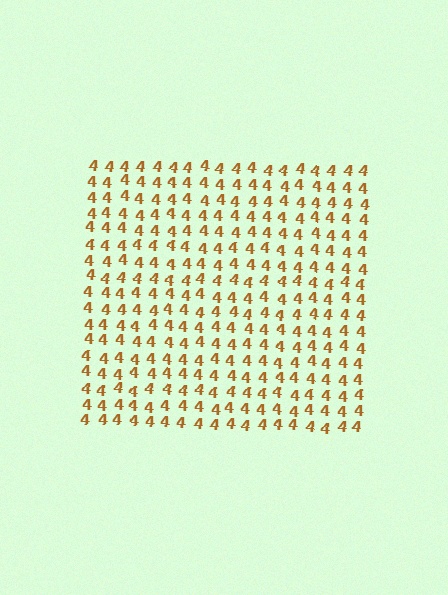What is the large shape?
The large shape is a square.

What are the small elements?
The small elements are digit 4's.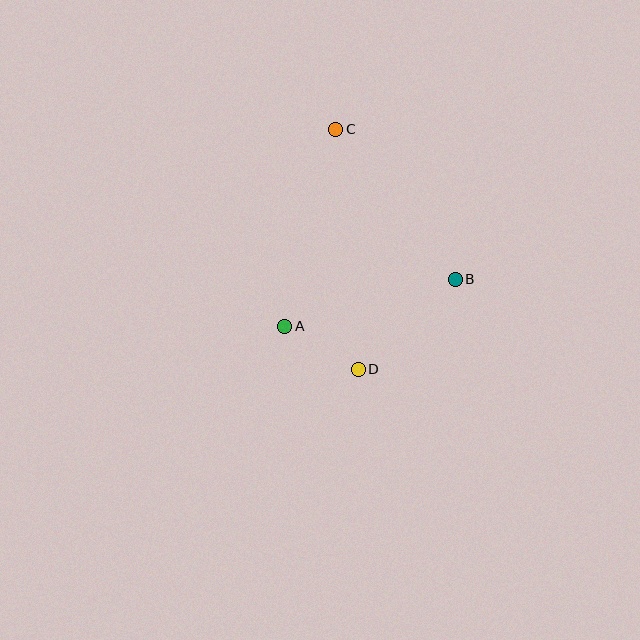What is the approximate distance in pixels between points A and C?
The distance between A and C is approximately 204 pixels.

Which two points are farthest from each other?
Points C and D are farthest from each other.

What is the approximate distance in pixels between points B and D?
The distance between B and D is approximately 132 pixels.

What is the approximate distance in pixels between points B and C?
The distance between B and C is approximately 191 pixels.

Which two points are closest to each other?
Points A and D are closest to each other.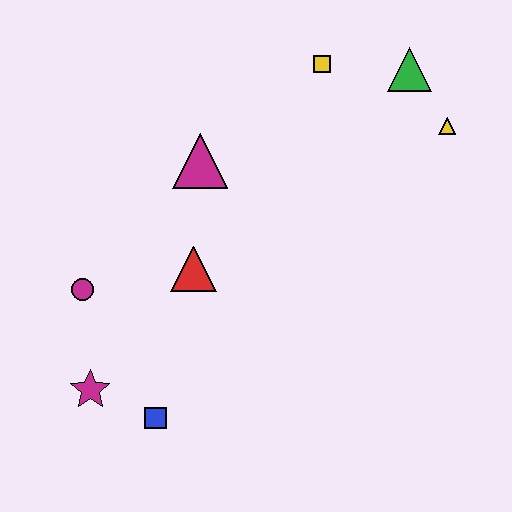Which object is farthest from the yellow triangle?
The magenta star is farthest from the yellow triangle.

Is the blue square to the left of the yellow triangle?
Yes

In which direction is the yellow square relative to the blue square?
The yellow square is above the blue square.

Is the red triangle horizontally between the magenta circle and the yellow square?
Yes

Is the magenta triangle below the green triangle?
Yes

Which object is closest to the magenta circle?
The magenta star is closest to the magenta circle.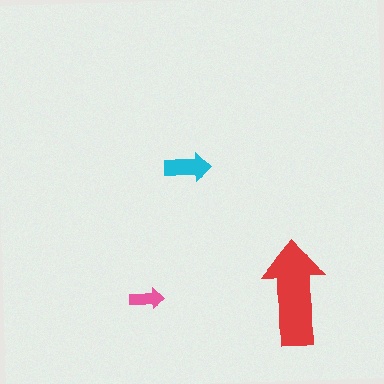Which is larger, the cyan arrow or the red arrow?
The red one.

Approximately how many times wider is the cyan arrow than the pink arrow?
About 1.5 times wider.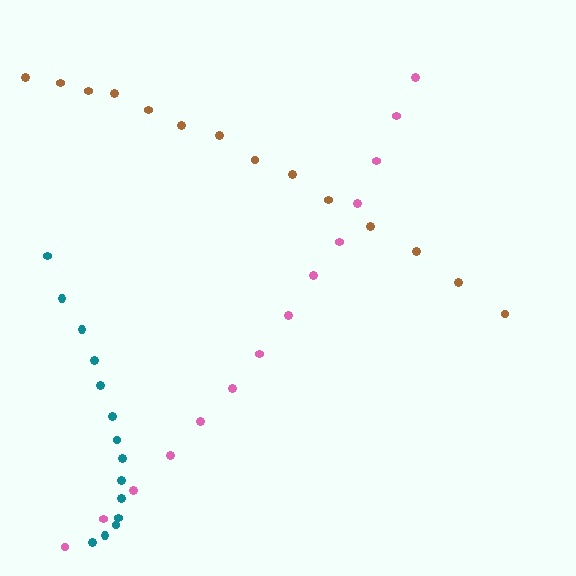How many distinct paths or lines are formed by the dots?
There are 3 distinct paths.